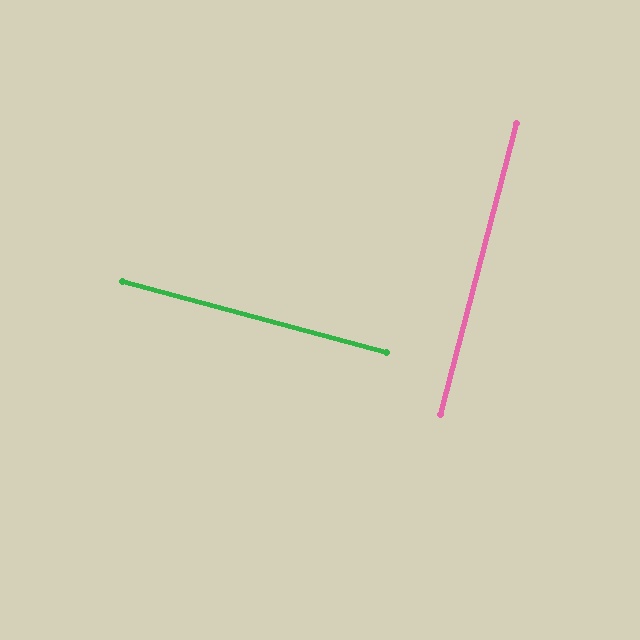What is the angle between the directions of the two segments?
Approximately 89 degrees.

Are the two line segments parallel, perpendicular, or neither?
Perpendicular — they meet at approximately 89°.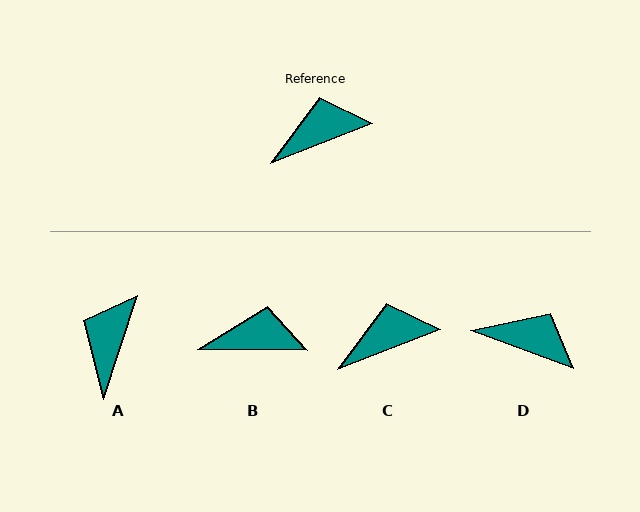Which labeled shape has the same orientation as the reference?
C.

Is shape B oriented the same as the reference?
No, it is off by about 22 degrees.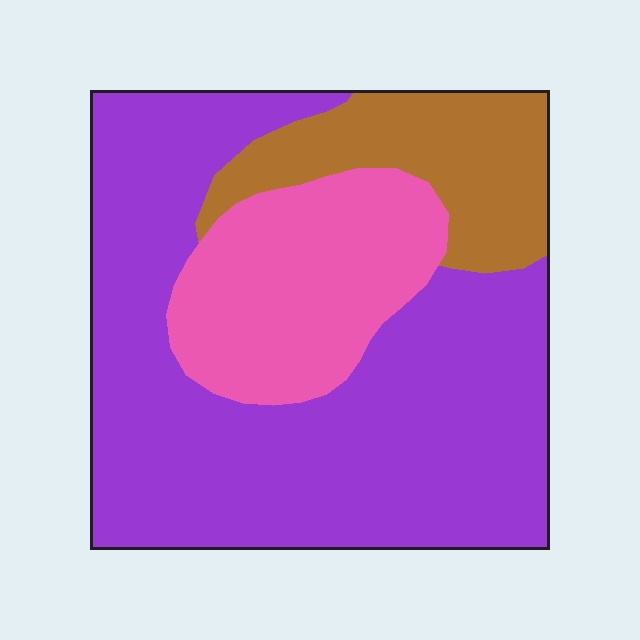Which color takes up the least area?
Brown, at roughly 15%.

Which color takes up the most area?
Purple, at roughly 60%.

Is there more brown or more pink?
Pink.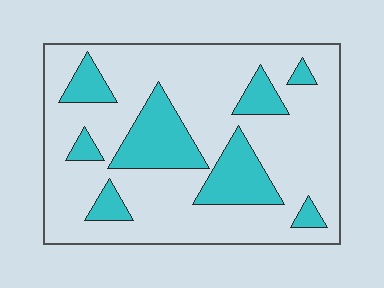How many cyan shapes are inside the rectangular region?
8.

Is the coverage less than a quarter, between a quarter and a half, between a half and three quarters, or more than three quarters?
Less than a quarter.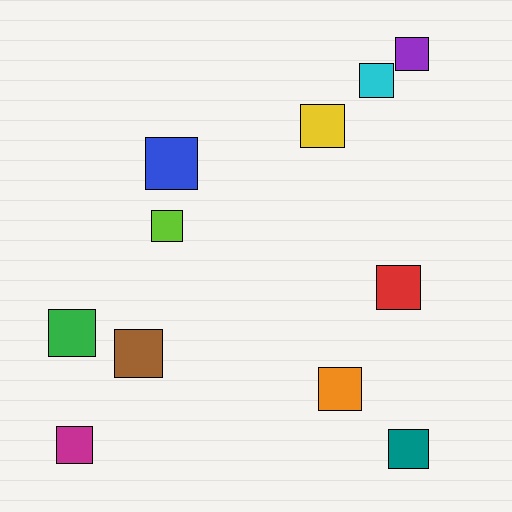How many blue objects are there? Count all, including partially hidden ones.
There is 1 blue object.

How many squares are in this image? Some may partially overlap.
There are 11 squares.